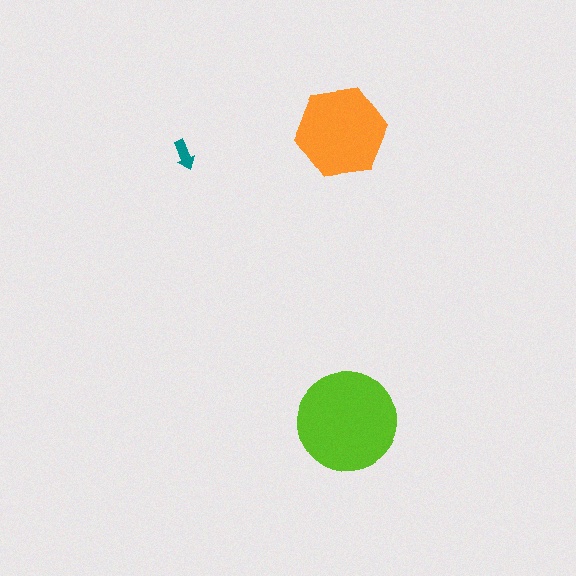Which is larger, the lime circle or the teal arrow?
The lime circle.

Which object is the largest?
The lime circle.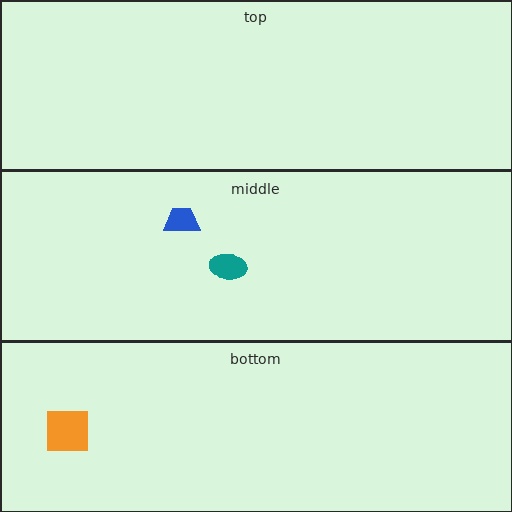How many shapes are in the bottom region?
1.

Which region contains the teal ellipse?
The middle region.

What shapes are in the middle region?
The teal ellipse, the blue trapezoid.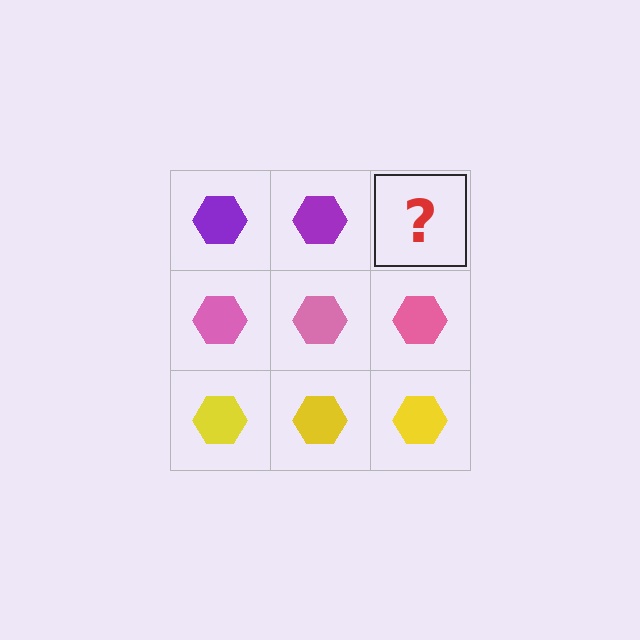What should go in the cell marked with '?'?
The missing cell should contain a purple hexagon.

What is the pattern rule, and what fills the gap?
The rule is that each row has a consistent color. The gap should be filled with a purple hexagon.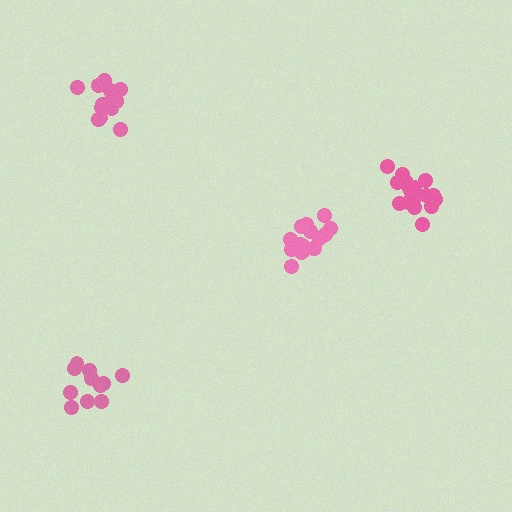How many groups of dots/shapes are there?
There are 4 groups.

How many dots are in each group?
Group 1: 17 dots, Group 2: 14 dots, Group 3: 17 dots, Group 4: 11 dots (59 total).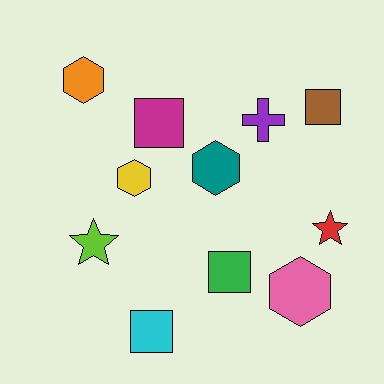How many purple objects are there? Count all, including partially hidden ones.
There is 1 purple object.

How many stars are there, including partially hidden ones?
There are 2 stars.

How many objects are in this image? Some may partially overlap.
There are 11 objects.